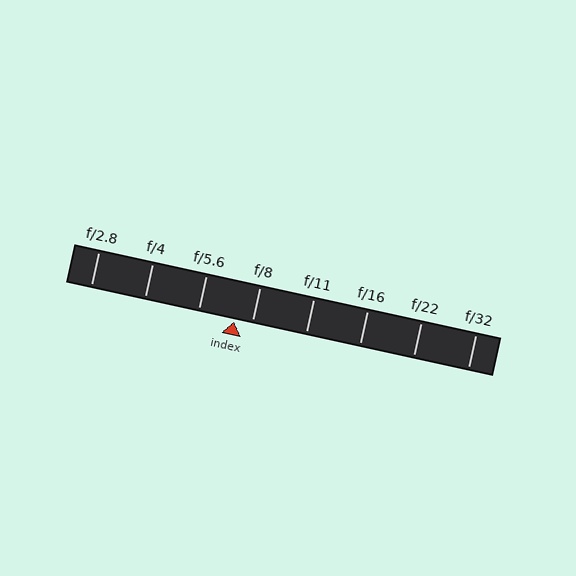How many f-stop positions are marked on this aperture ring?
There are 8 f-stop positions marked.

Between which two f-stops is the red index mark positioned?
The index mark is between f/5.6 and f/8.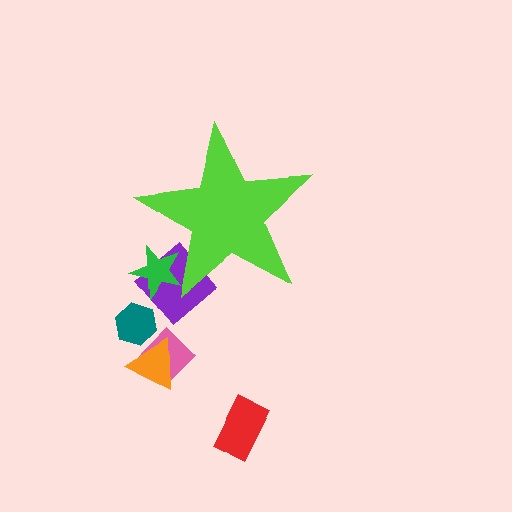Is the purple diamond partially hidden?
Yes, the purple diamond is partially hidden behind the lime star.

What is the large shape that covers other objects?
A lime star.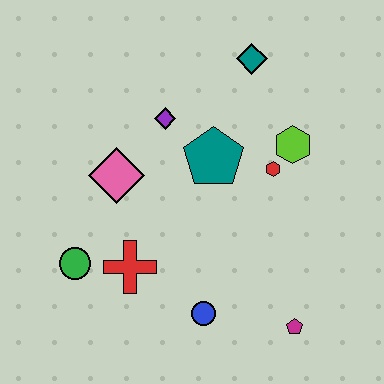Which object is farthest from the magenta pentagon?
The teal diamond is farthest from the magenta pentagon.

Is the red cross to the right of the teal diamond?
No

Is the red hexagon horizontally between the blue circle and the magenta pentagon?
Yes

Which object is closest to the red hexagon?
The lime hexagon is closest to the red hexagon.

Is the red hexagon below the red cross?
No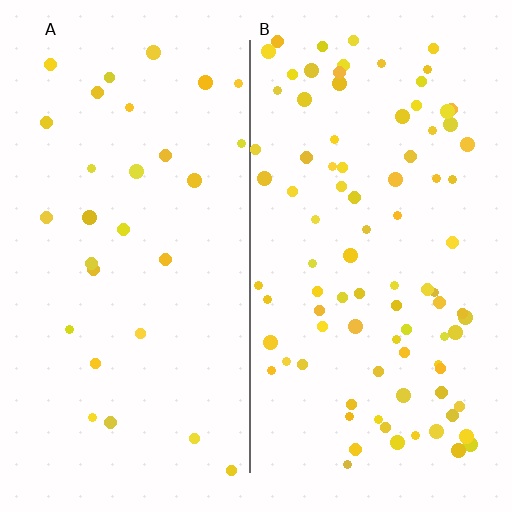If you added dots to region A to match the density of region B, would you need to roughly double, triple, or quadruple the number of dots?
Approximately triple.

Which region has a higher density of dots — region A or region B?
B (the right).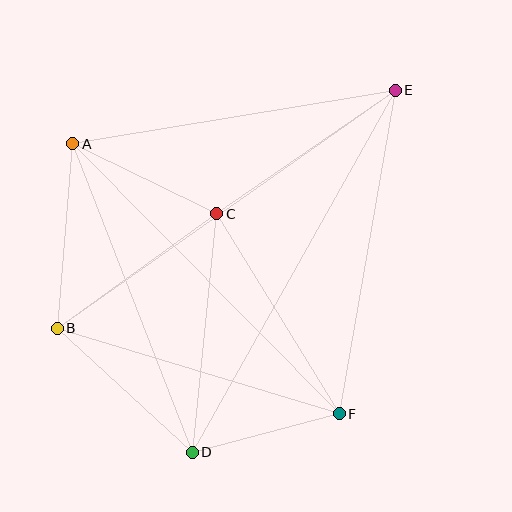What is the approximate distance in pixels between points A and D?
The distance between A and D is approximately 331 pixels.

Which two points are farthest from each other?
Points D and E are farthest from each other.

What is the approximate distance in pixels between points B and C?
The distance between B and C is approximately 196 pixels.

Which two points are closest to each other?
Points D and F are closest to each other.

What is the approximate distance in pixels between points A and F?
The distance between A and F is approximately 379 pixels.